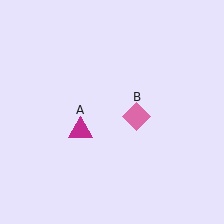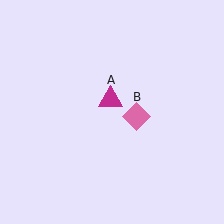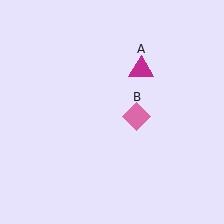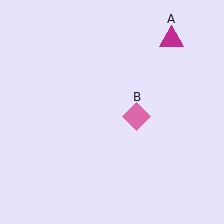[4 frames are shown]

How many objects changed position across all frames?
1 object changed position: magenta triangle (object A).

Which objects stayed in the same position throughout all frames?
Pink diamond (object B) remained stationary.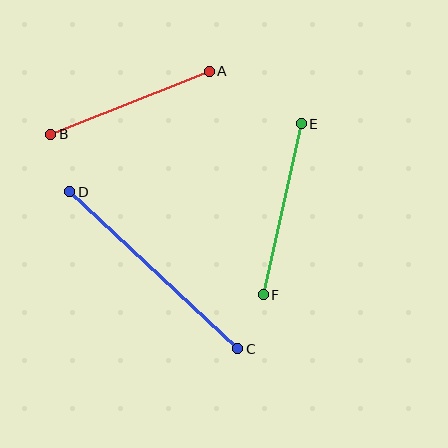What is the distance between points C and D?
The distance is approximately 230 pixels.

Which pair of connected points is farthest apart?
Points C and D are farthest apart.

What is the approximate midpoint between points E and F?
The midpoint is at approximately (282, 209) pixels.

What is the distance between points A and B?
The distance is approximately 171 pixels.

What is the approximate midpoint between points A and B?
The midpoint is at approximately (130, 103) pixels.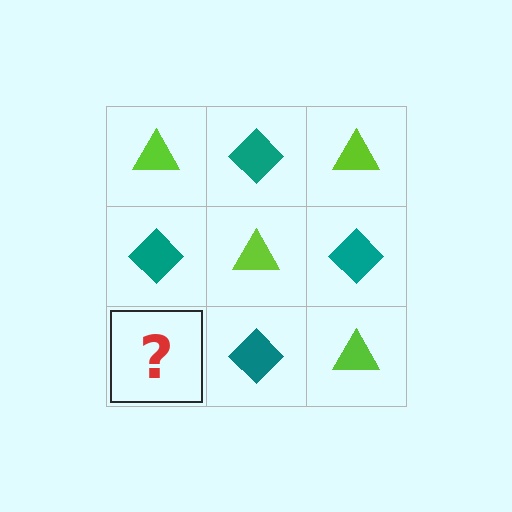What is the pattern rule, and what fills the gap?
The rule is that it alternates lime triangle and teal diamond in a checkerboard pattern. The gap should be filled with a lime triangle.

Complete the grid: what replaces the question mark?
The question mark should be replaced with a lime triangle.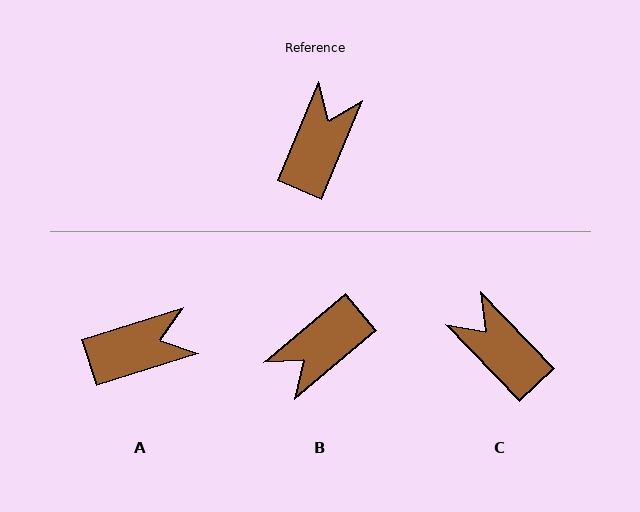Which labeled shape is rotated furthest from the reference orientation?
B, about 153 degrees away.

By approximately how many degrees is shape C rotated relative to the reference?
Approximately 67 degrees counter-clockwise.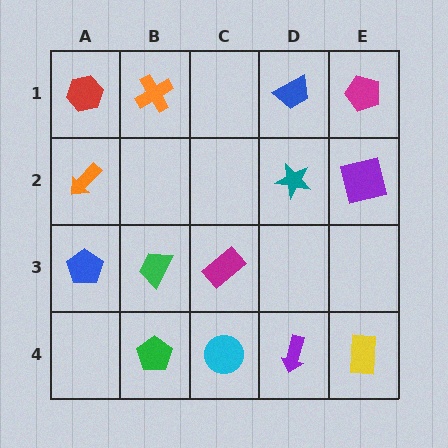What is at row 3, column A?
A blue pentagon.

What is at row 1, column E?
A magenta pentagon.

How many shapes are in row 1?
4 shapes.